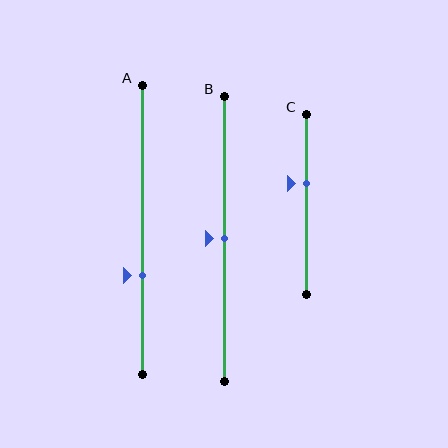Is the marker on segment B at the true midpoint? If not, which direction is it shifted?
Yes, the marker on segment B is at the true midpoint.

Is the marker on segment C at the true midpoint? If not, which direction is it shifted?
No, the marker on segment C is shifted upward by about 11% of the segment length.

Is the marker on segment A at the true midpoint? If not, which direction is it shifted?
No, the marker on segment A is shifted downward by about 16% of the segment length.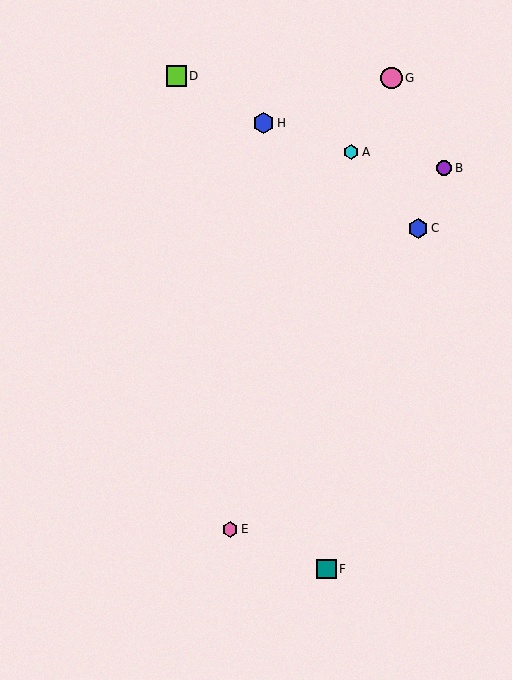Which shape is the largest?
The blue hexagon (labeled H) is the largest.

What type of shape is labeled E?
Shape E is a pink hexagon.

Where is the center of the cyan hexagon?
The center of the cyan hexagon is at (351, 152).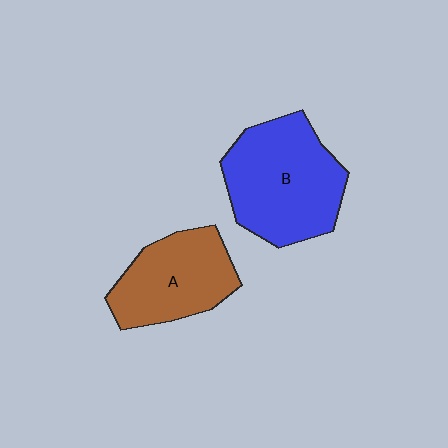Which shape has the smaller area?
Shape A (brown).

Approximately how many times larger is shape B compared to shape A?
Approximately 1.3 times.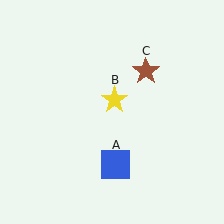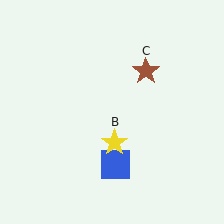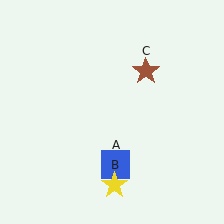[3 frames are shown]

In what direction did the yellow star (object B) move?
The yellow star (object B) moved down.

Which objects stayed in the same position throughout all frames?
Blue square (object A) and brown star (object C) remained stationary.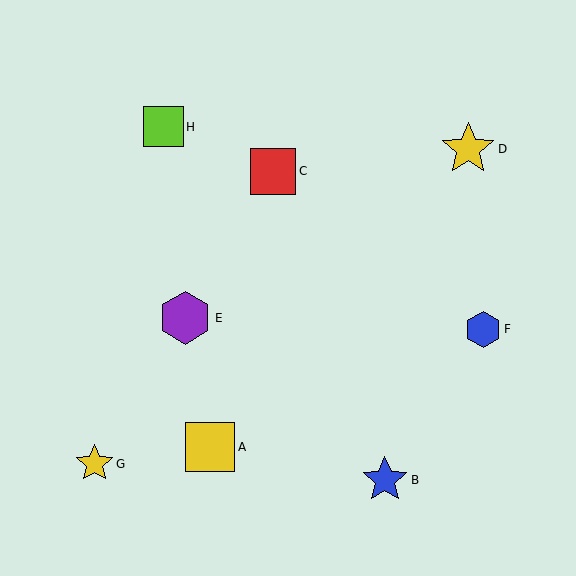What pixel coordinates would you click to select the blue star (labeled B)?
Click at (385, 480) to select the blue star B.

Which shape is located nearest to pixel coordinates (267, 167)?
The red square (labeled C) at (273, 171) is nearest to that location.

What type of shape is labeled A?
Shape A is a yellow square.